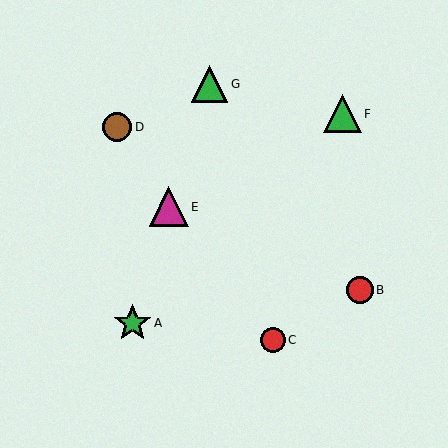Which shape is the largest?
The magenta triangle (labeled E) is the largest.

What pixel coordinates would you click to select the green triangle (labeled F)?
Click at (342, 114) to select the green triangle F.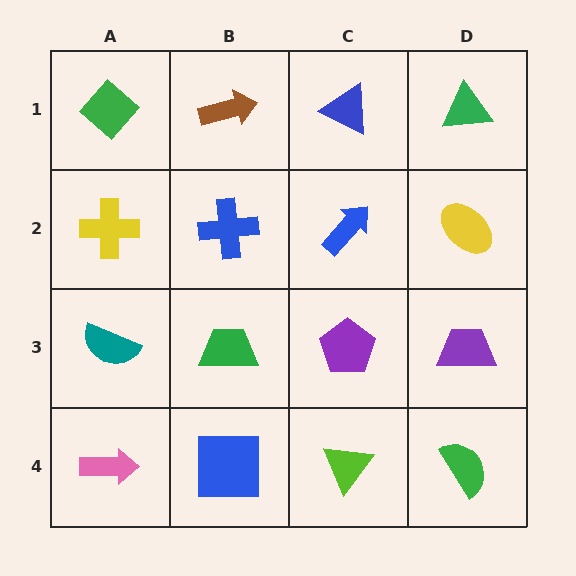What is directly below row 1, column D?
A yellow ellipse.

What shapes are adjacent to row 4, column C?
A purple pentagon (row 3, column C), a blue square (row 4, column B), a green semicircle (row 4, column D).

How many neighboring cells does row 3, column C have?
4.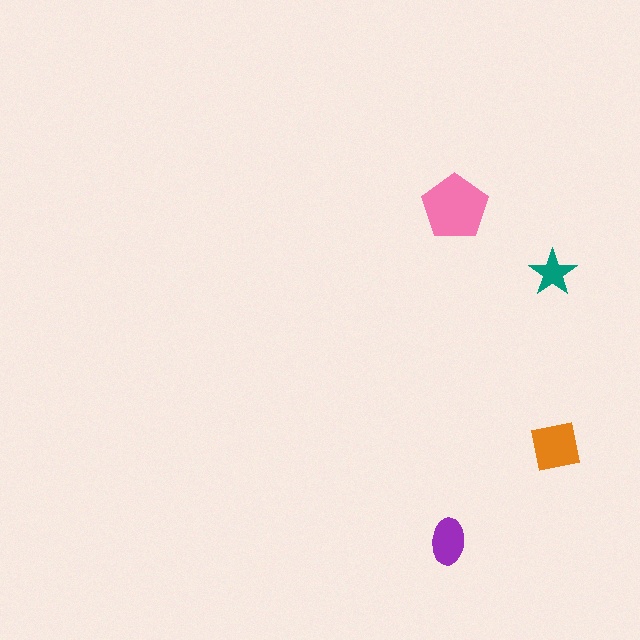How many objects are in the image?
There are 4 objects in the image.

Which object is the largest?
The pink pentagon.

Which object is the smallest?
The teal star.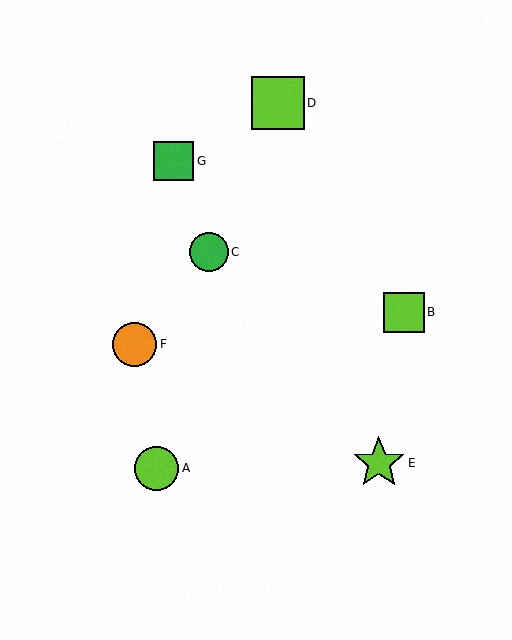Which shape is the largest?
The lime square (labeled D) is the largest.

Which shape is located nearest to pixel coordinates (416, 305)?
The lime square (labeled B) at (404, 313) is nearest to that location.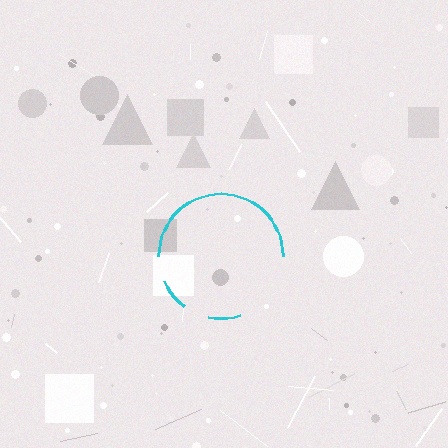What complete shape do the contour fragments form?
The contour fragments form a circle.